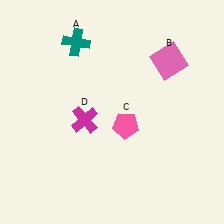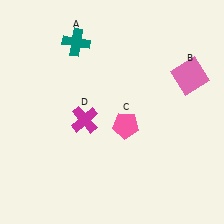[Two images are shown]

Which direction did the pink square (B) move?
The pink square (B) moved right.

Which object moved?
The pink square (B) moved right.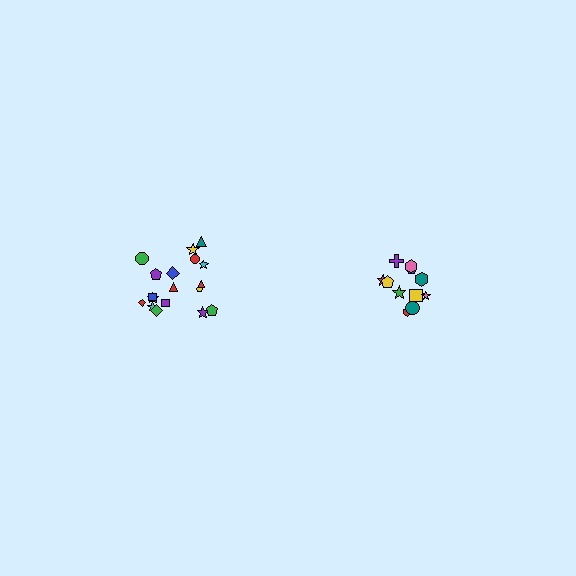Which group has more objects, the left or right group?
The left group.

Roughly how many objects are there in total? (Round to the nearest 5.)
Roughly 30 objects in total.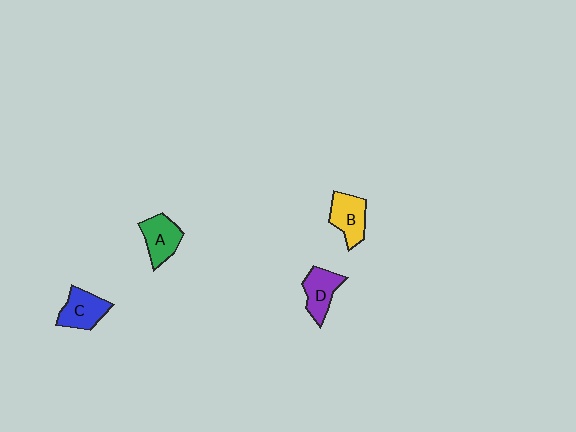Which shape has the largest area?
Shape C (blue).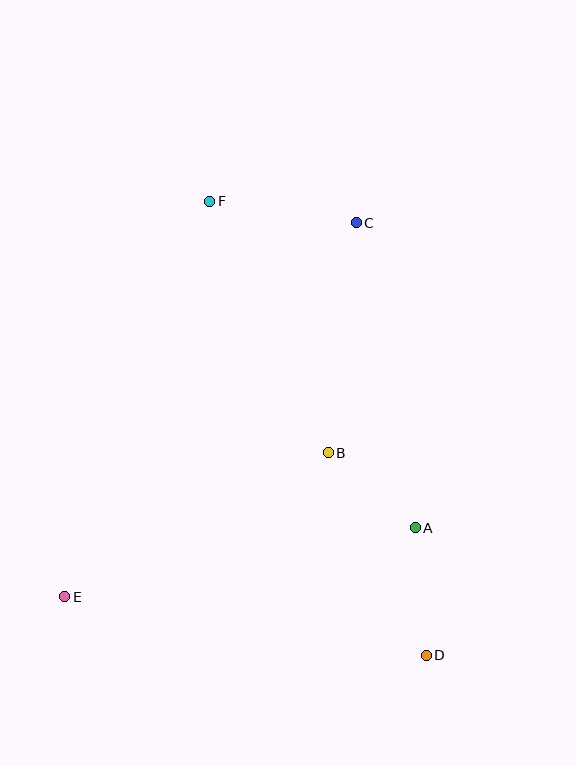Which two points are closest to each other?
Points A and B are closest to each other.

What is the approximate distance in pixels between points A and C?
The distance between A and C is approximately 310 pixels.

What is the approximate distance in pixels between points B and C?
The distance between B and C is approximately 232 pixels.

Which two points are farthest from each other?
Points D and F are farthest from each other.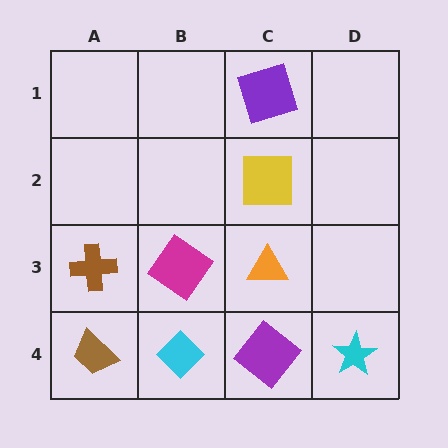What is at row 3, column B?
A magenta diamond.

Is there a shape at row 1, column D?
No, that cell is empty.